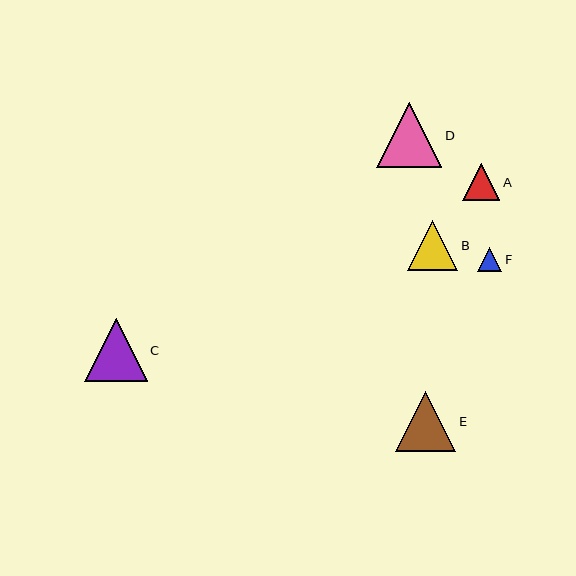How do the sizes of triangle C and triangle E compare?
Triangle C and triangle E are approximately the same size.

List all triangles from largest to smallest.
From largest to smallest: D, C, E, B, A, F.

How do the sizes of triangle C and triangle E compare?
Triangle C and triangle E are approximately the same size.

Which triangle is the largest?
Triangle D is the largest with a size of approximately 65 pixels.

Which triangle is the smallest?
Triangle F is the smallest with a size of approximately 24 pixels.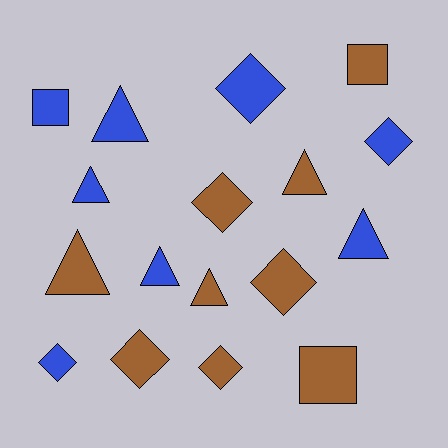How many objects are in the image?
There are 17 objects.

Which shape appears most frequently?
Triangle, with 7 objects.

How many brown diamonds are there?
There are 4 brown diamonds.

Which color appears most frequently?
Brown, with 9 objects.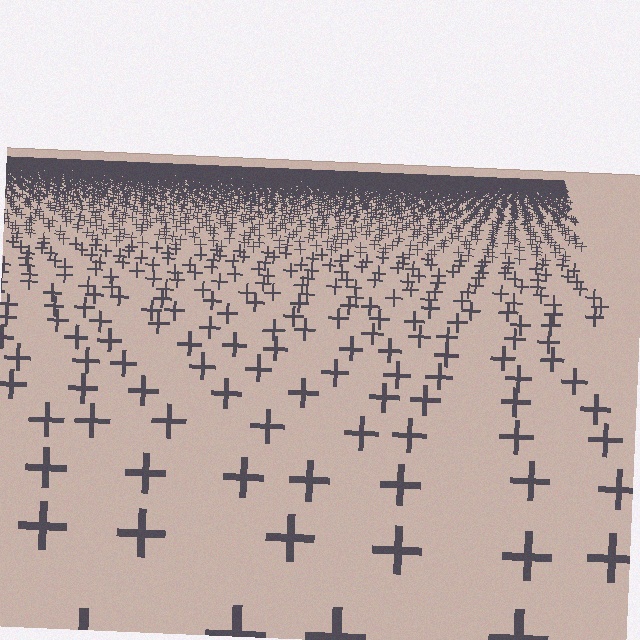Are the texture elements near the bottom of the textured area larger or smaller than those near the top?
Larger. Near the bottom, elements are closer to the viewer and appear at a bigger on-screen size.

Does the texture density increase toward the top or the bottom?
Density increases toward the top.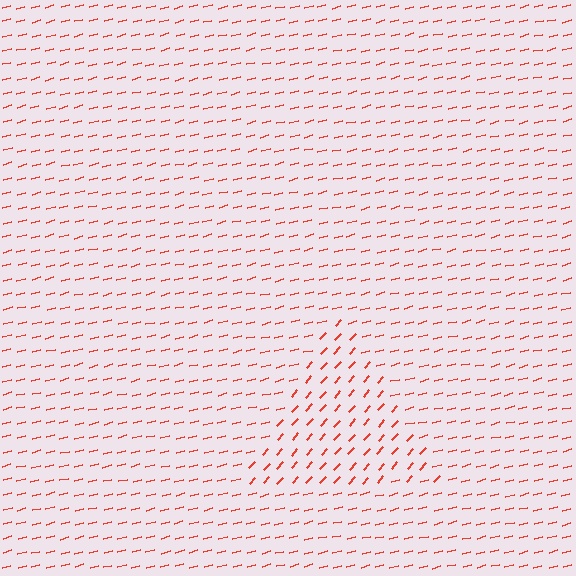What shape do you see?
I see a triangle.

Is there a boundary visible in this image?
Yes, there is a texture boundary formed by a change in line orientation.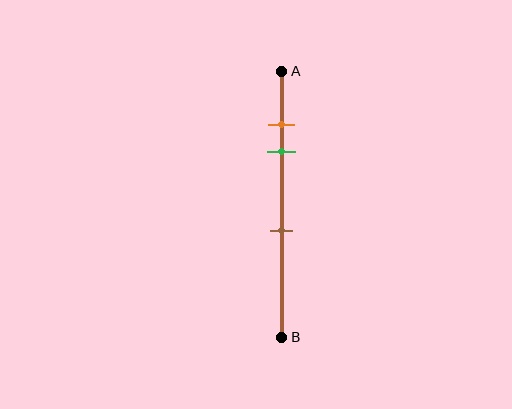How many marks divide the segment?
There are 3 marks dividing the segment.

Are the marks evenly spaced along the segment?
No, the marks are not evenly spaced.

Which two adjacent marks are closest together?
The orange and green marks are the closest adjacent pair.